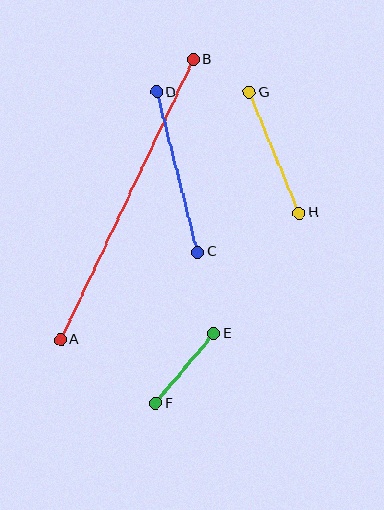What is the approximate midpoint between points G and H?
The midpoint is at approximately (274, 153) pixels.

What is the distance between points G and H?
The distance is approximately 131 pixels.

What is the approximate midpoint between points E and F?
The midpoint is at approximately (185, 368) pixels.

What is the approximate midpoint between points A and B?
The midpoint is at approximately (127, 199) pixels.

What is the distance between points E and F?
The distance is approximately 91 pixels.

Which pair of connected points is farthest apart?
Points A and B are farthest apart.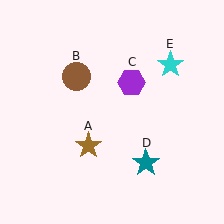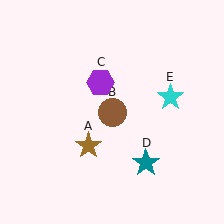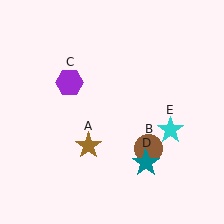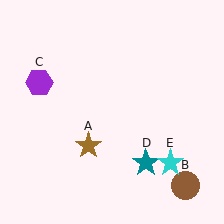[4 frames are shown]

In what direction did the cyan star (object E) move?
The cyan star (object E) moved down.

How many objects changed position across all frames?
3 objects changed position: brown circle (object B), purple hexagon (object C), cyan star (object E).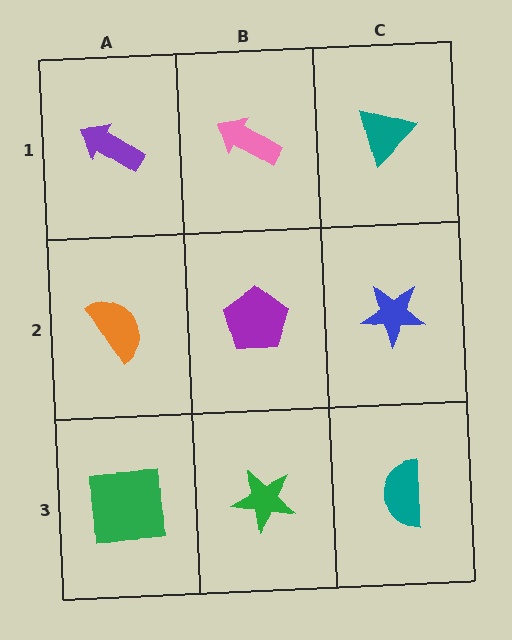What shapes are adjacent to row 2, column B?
A pink arrow (row 1, column B), a green star (row 3, column B), an orange semicircle (row 2, column A), a blue star (row 2, column C).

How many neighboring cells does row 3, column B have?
3.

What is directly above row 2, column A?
A purple arrow.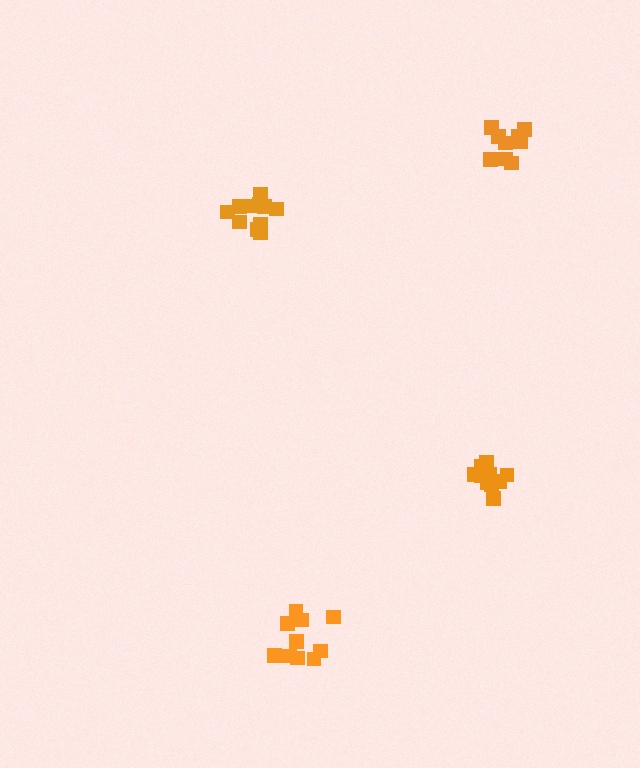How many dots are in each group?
Group 1: 10 dots, Group 2: 9 dots, Group 3: 11 dots, Group 4: 10 dots (40 total).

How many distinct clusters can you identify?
There are 4 distinct clusters.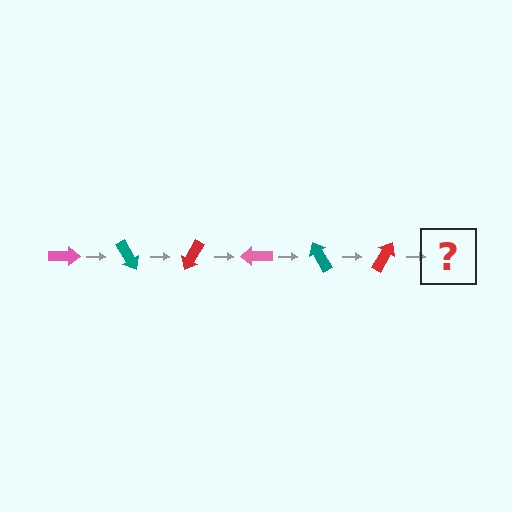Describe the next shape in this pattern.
It should be a pink arrow, rotated 360 degrees from the start.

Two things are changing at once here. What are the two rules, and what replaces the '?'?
The two rules are that it rotates 60 degrees each step and the color cycles through pink, teal, and red. The '?' should be a pink arrow, rotated 360 degrees from the start.